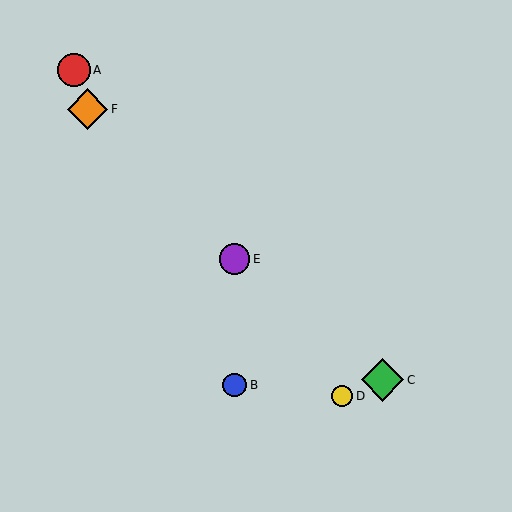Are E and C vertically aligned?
No, E is at x≈235 and C is at x≈382.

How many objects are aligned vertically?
2 objects (B, E) are aligned vertically.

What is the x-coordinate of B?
Object B is at x≈235.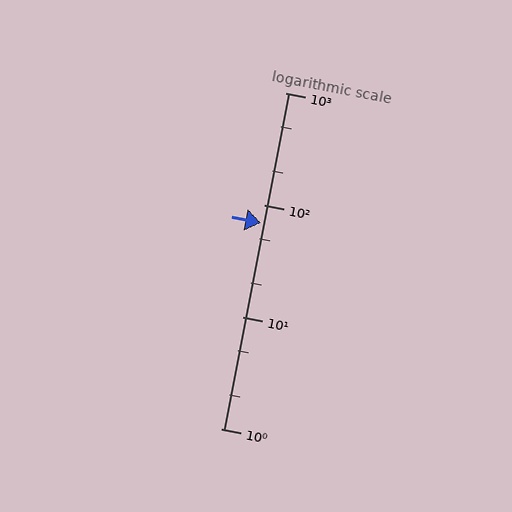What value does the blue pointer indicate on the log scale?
The pointer indicates approximately 69.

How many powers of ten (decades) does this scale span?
The scale spans 3 decades, from 1 to 1000.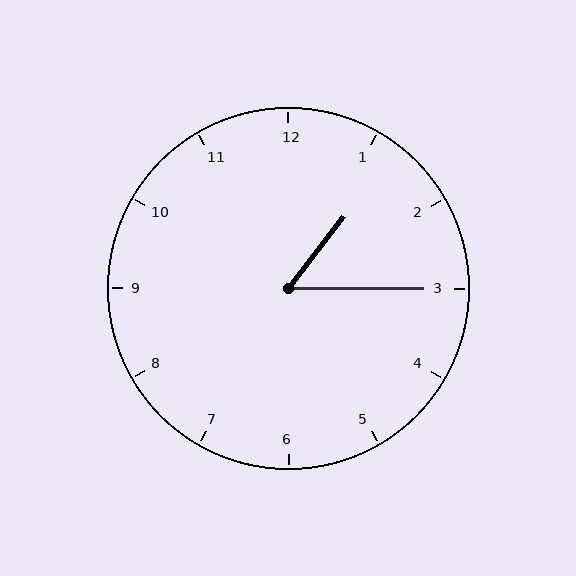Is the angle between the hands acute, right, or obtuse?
It is acute.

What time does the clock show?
1:15.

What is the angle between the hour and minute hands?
Approximately 52 degrees.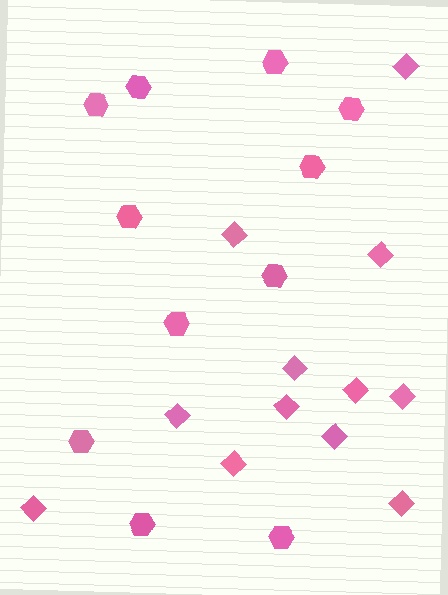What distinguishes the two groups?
There are 2 groups: one group of hexagons (11) and one group of diamonds (12).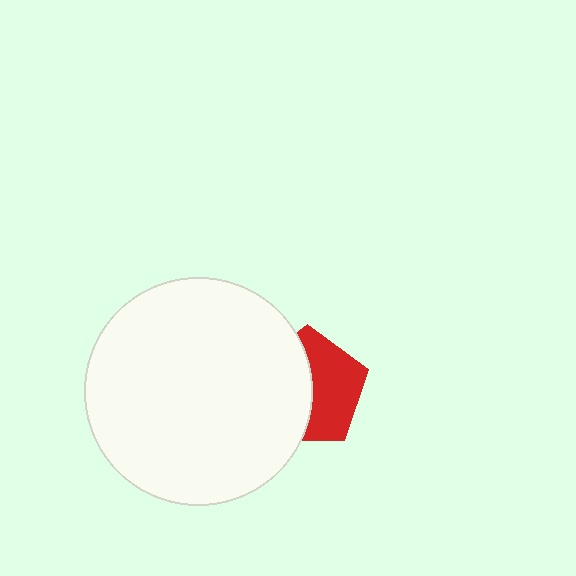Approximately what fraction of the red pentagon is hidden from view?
Roughly 51% of the red pentagon is hidden behind the white circle.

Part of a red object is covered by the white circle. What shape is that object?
It is a pentagon.